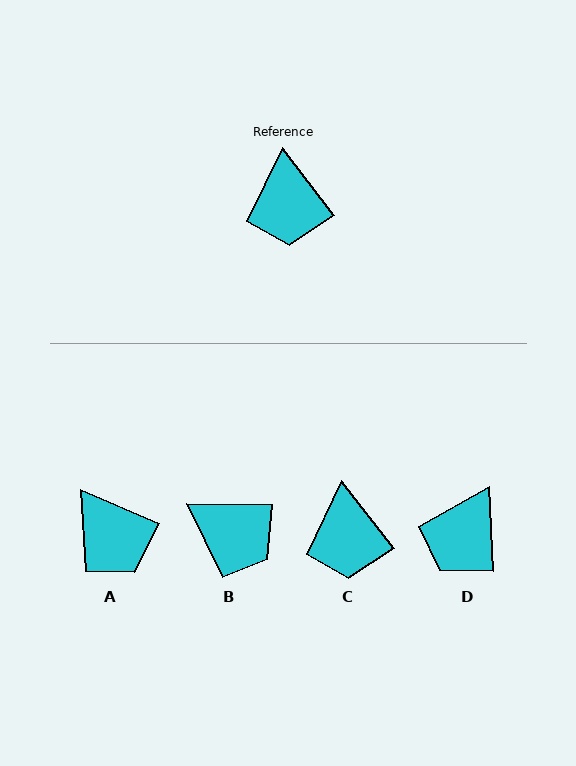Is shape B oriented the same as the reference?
No, it is off by about 51 degrees.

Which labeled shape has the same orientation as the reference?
C.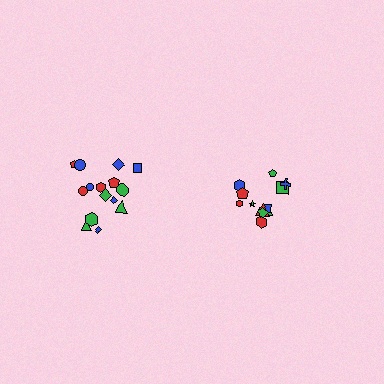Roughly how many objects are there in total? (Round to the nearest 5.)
Roughly 25 objects in total.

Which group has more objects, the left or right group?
The left group.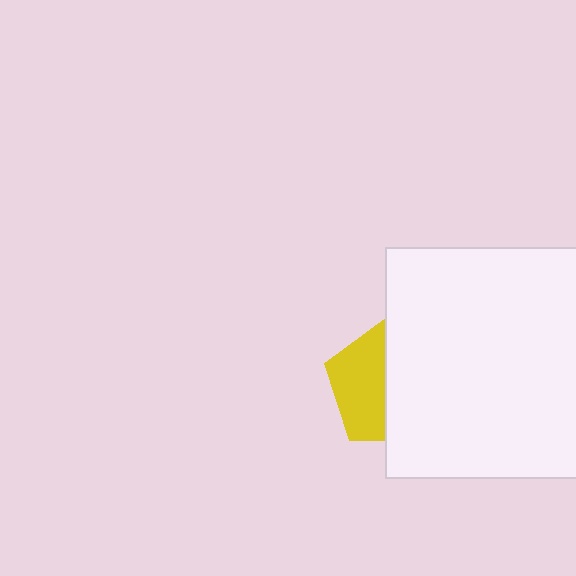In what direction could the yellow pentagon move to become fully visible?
The yellow pentagon could move left. That would shift it out from behind the white square entirely.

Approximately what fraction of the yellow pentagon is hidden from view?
Roughly 55% of the yellow pentagon is hidden behind the white square.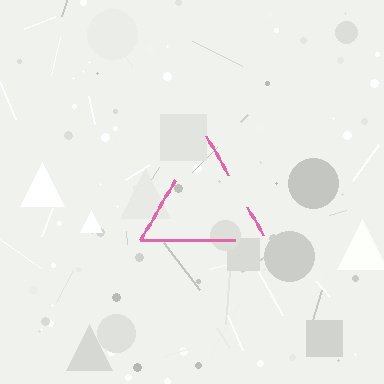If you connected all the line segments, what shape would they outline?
They would outline a triangle.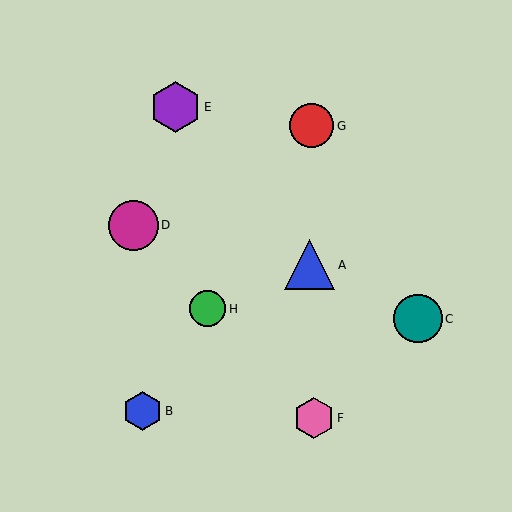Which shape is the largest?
The purple hexagon (labeled E) is the largest.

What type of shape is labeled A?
Shape A is a blue triangle.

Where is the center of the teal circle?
The center of the teal circle is at (418, 319).